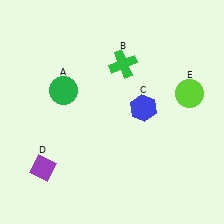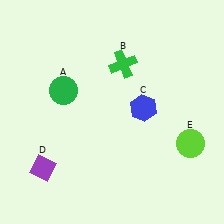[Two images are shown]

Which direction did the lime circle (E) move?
The lime circle (E) moved down.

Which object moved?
The lime circle (E) moved down.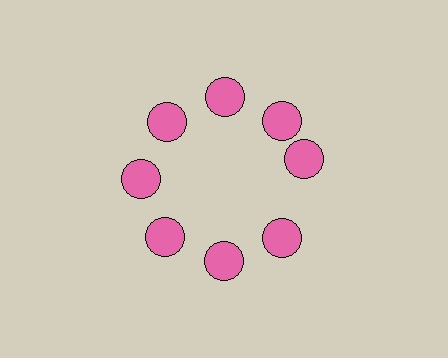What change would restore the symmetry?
The symmetry would be restored by rotating it back into even spacing with its neighbors so that all 8 circles sit at equal angles and equal distance from the center.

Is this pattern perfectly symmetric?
No. The 8 pink circles are arranged in a ring, but one element near the 3 o'clock position is rotated out of alignment along the ring, breaking the 8-fold rotational symmetry.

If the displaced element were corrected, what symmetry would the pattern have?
It would have 8-fold rotational symmetry — the pattern would map onto itself every 45 degrees.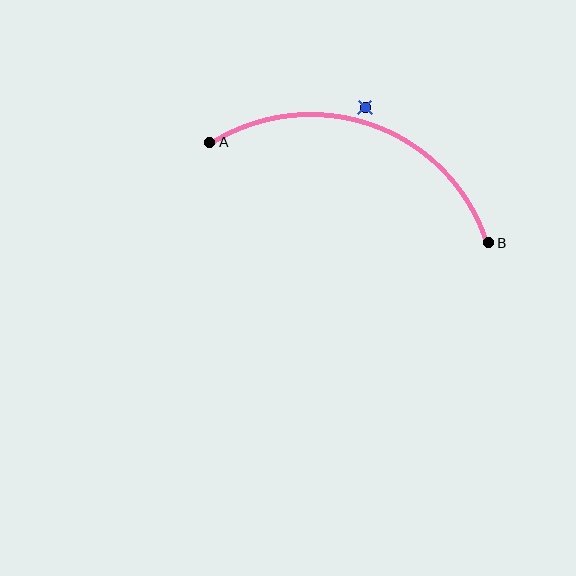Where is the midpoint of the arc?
The arc midpoint is the point on the curve farthest from the straight line joining A and B. It sits above that line.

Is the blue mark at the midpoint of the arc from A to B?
No — the blue mark does not lie on the arc at all. It sits slightly outside the curve.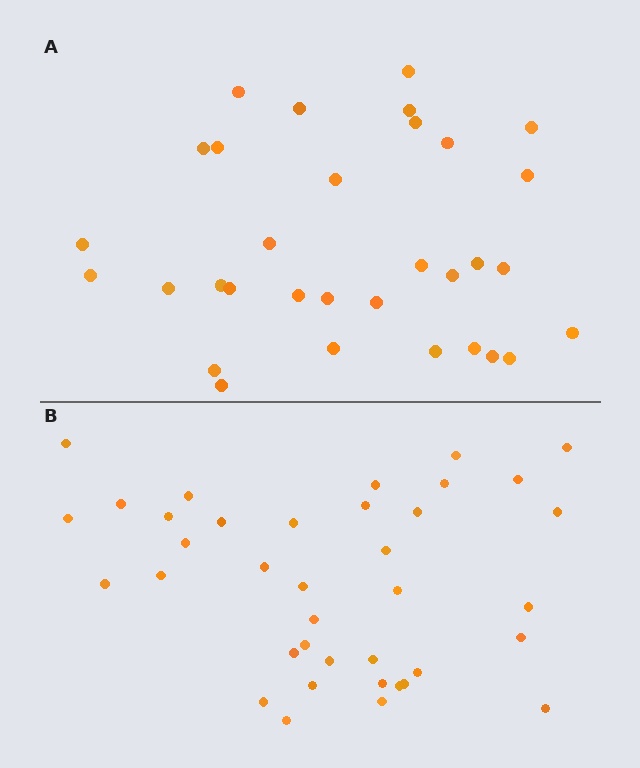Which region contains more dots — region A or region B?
Region B (the bottom region) has more dots.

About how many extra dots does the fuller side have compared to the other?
Region B has about 6 more dots than region A.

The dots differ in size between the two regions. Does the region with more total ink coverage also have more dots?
No. Region A has more total ink coverage because its dots are larger, but region B actually contains more individual dots. Total area can be misleading — the number of items is what matters here.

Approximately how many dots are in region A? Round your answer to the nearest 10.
About 30 dots. (The exact count is 32, which rounds to 30.)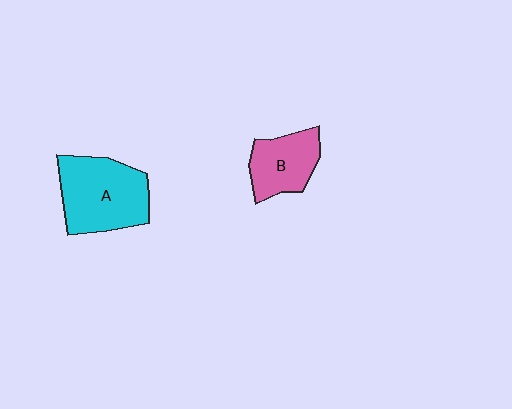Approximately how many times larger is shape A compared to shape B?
Approximately 1.6 times.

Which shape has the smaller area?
Shape B (pink).